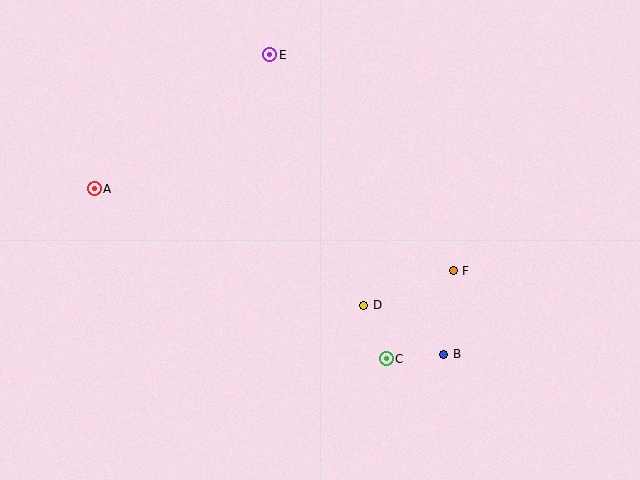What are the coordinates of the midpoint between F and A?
The midpoint between F and A is at (274, 230).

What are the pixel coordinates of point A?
Point A is at (94, 189).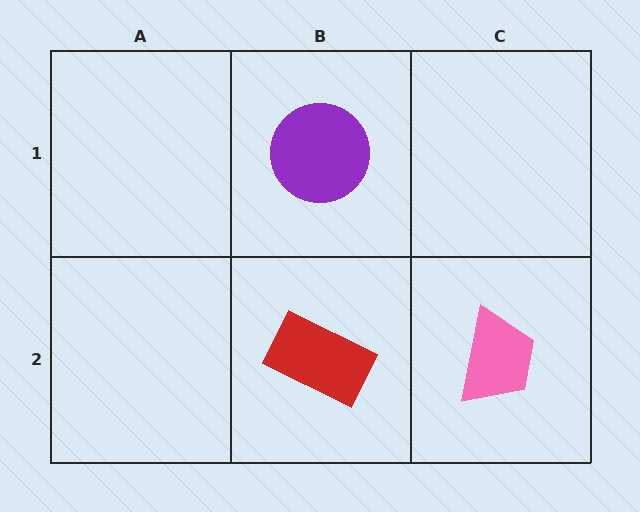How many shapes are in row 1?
1 shape.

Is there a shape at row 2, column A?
No, that cell is empty.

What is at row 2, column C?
A pink trapezoid.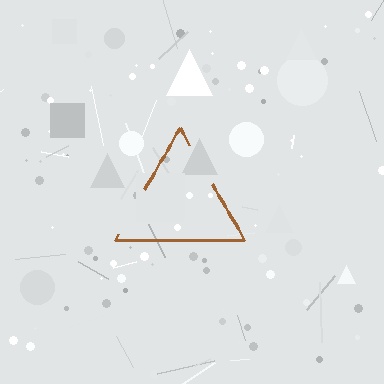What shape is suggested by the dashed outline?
The dashed outline suggests a triangle.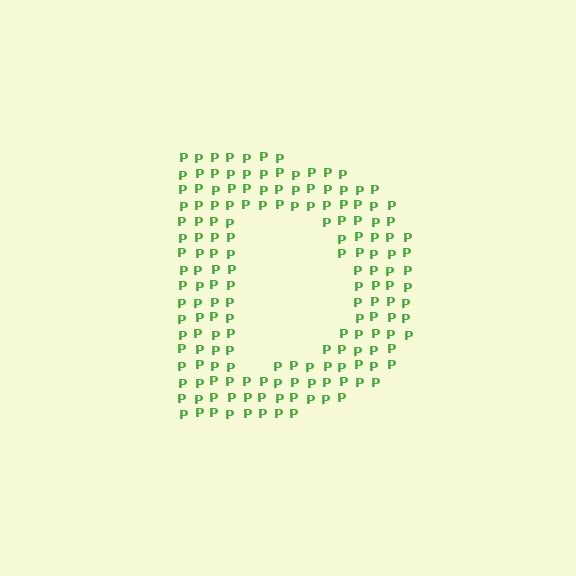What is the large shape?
The large shape is the letter D.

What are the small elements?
The small elements are letter P's.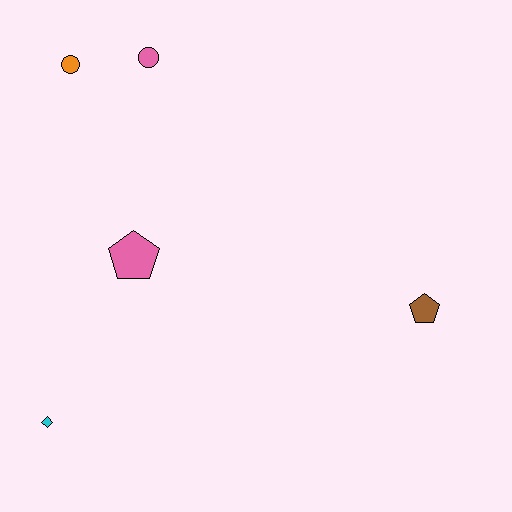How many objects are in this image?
There are 5 objects.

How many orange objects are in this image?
There is 1 orange object.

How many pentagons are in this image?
There are 2 pentagons.